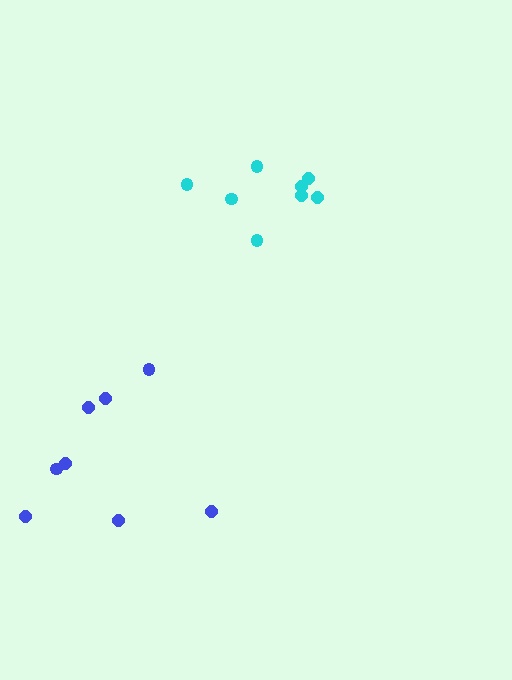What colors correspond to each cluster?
The clusters are colored: blue, cyan.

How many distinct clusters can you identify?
There are 2 distinct clusters.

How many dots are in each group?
Group 1: 8 dots, Group 2: 8 dots (16 total).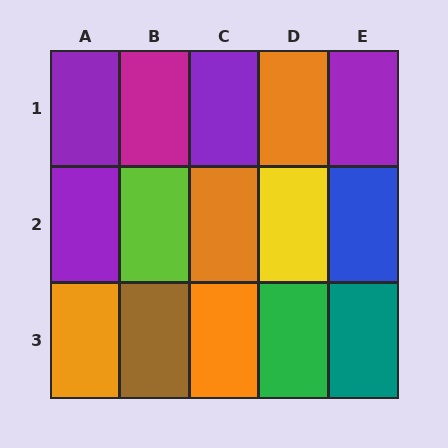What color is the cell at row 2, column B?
Lime.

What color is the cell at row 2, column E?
Blue.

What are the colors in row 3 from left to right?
Orange, brown, orange, green, teal.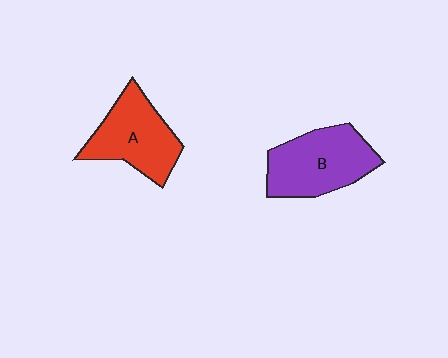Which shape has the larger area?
Shape B (purple).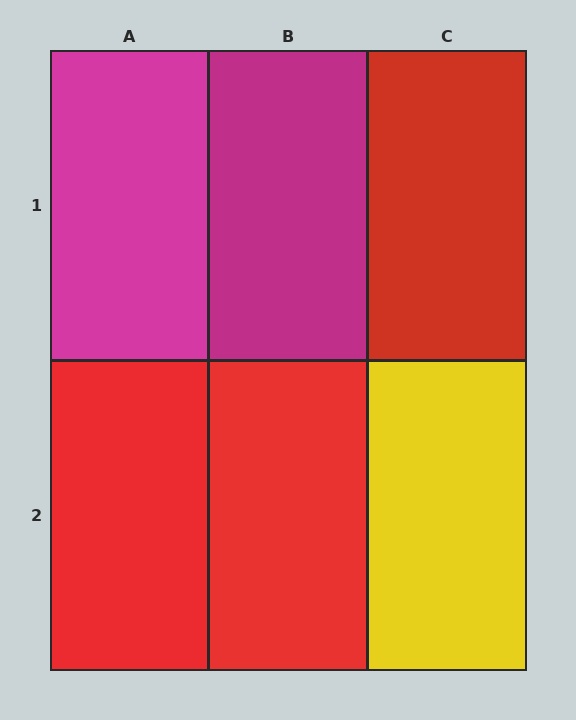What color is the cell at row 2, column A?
Red.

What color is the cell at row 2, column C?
Yellow.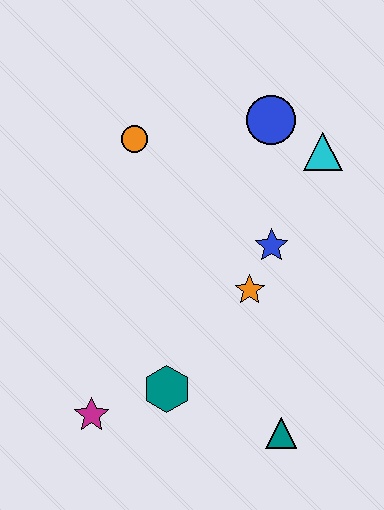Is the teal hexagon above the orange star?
No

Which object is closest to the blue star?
The orange star is closest to the blue star.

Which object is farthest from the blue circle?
The magenta star is farthest from the blue circle.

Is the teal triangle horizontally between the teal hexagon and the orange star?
No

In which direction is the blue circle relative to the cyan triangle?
The blue circle is to the left of the cyan triangle.